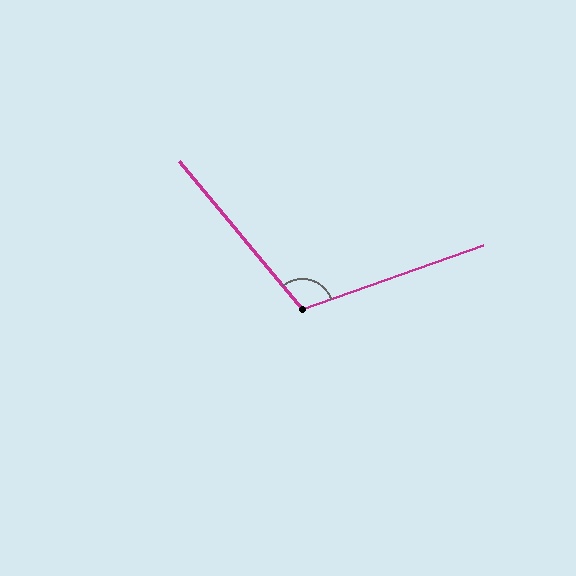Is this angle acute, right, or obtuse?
It is obtuse.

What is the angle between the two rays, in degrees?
Approximately 110 degrees.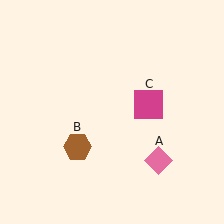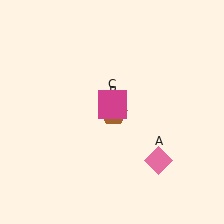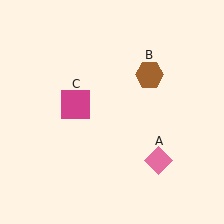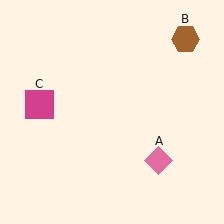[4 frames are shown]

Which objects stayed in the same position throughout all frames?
Pink diamond (object A) remained stationary.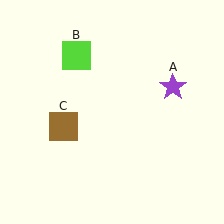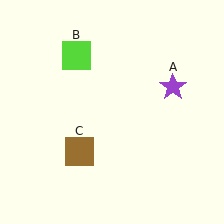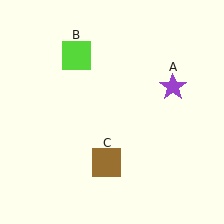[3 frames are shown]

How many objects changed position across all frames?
1 object changed position: brown square (object C).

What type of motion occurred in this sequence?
The brown square (object C) rotated counterclockwise around the center of the scene.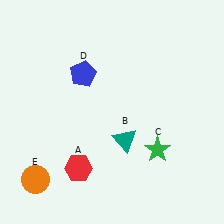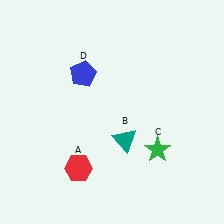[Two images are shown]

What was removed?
The orange circle (E) was removed in Image 2.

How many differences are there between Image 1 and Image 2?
There is 1 difference between the two images.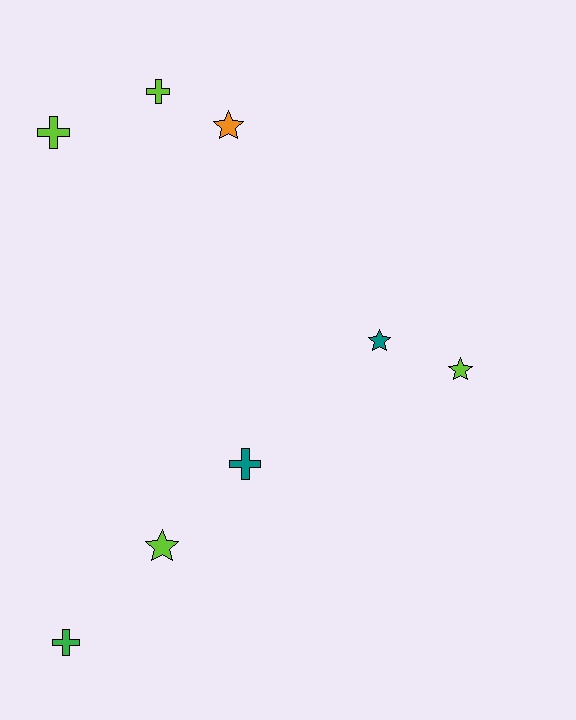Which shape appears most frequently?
Star, with 4 objects.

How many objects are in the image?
There are 8 objects.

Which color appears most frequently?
Lime, with 4 objects.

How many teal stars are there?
There is 1 teal star.